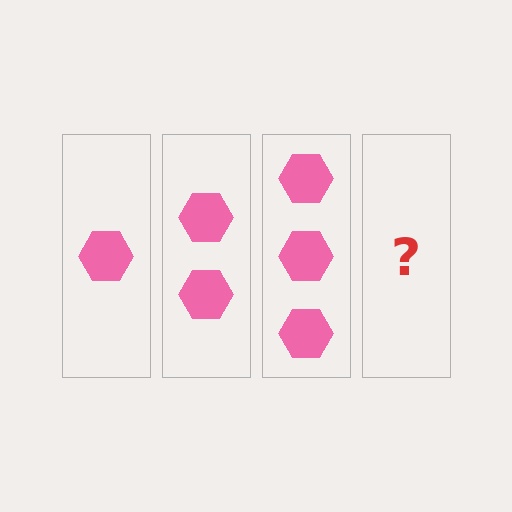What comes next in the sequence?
The next element should be 4 hexagons.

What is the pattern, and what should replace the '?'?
The pattern is that each step adds one more hexagon. The '?' should be 4 hexagons.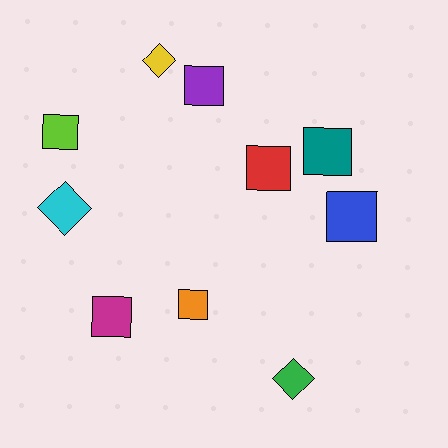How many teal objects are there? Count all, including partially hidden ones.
There is 1 teal object.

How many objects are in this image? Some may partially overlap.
There are 10 objects.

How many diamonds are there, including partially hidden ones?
There are 3 diamonds.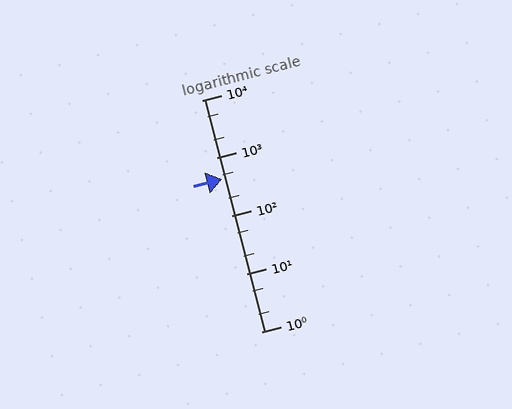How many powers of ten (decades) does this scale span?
The scale spans 4 decades, from 1 to 10000.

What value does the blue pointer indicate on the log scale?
The pointer indicates approximately 440.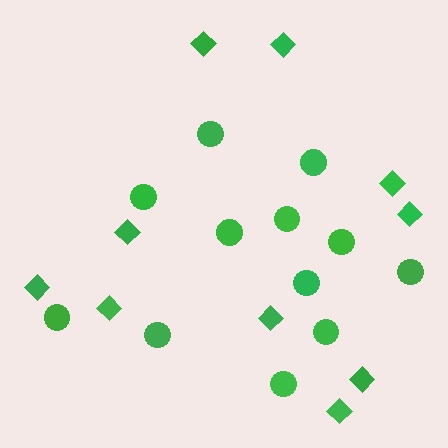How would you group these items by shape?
There are 2 groups: one group of diamonds (10) and one group of circles (12).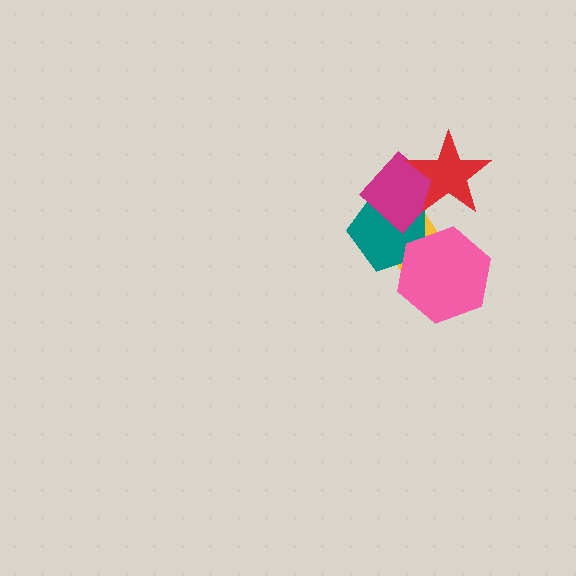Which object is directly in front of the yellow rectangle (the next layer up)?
The teal pentagon is directly in front of the yellow rectangle.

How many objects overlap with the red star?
1 object overlaps with the red star.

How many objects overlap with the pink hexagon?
2 objects overlap with the pink hexagon.